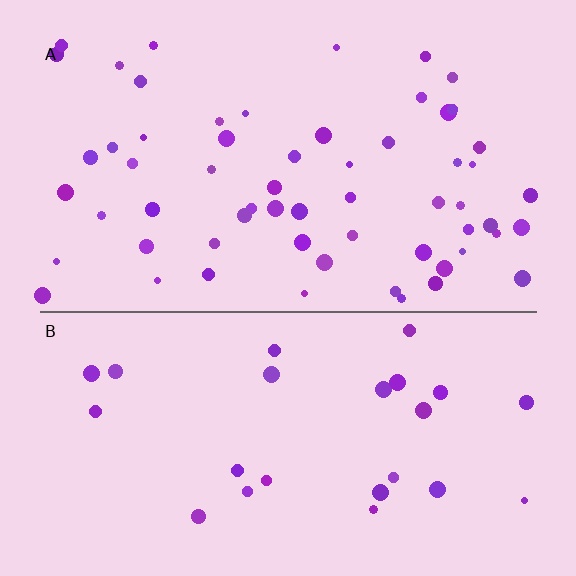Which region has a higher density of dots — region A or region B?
A (the top).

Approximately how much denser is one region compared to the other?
Approximately 2.4× — region A over region B.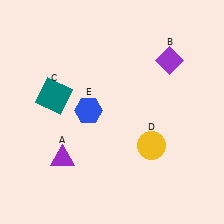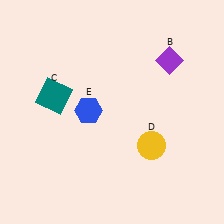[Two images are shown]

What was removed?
The purple triangle (A) was removed in Image 2.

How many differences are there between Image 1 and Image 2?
There is 1 difference between the two images.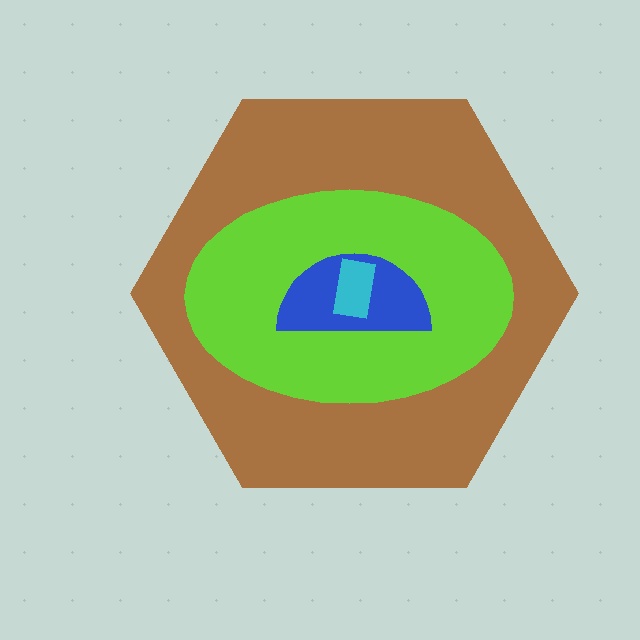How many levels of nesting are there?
4.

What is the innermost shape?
The cyan rectangle.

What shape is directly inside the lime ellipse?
The blue semicircle.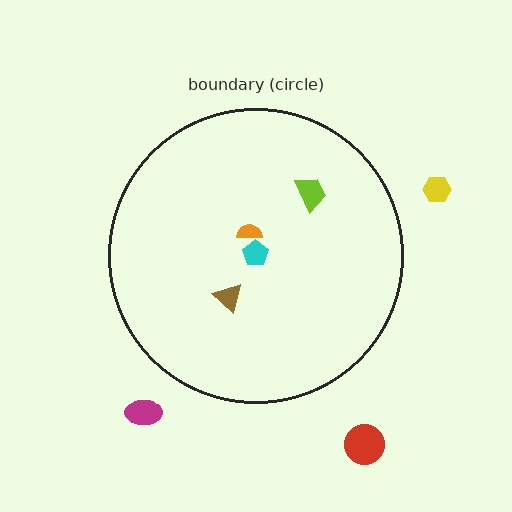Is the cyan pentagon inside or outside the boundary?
Inside.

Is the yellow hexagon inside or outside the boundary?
Outside.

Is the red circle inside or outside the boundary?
Outside.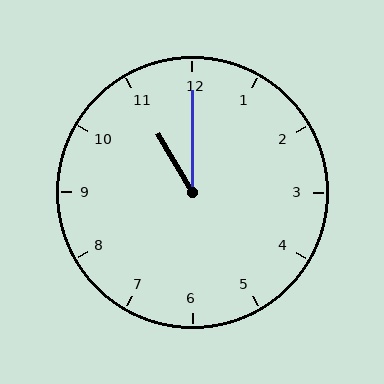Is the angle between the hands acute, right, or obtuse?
It is acute.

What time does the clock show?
11:00.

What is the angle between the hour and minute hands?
Approximately 30 degrees.